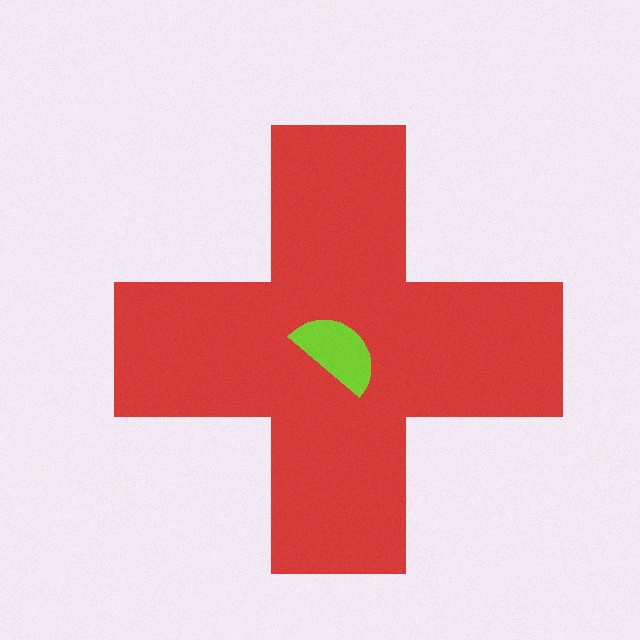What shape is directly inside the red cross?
The lime semicircle.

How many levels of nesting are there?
2.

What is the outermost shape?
The red cross.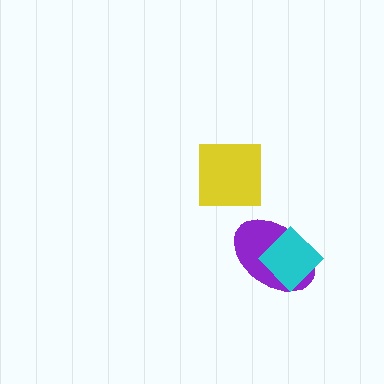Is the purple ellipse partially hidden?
Yes, it is partially covered by another shape.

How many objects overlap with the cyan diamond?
1 object overlaps with the cyan diamond.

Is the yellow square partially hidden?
No, no other shape covers it.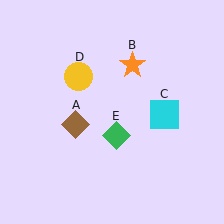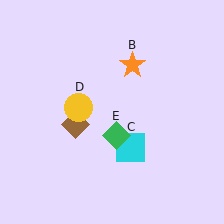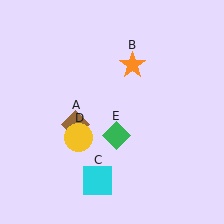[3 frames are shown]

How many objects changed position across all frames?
2 objects changed position: cyan square (object C), yellow circle (object D).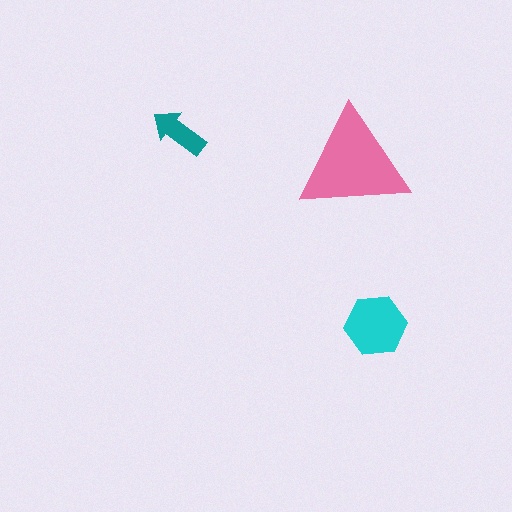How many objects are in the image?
There are 3 objects in the image.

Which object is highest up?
The teal arrow is topmost.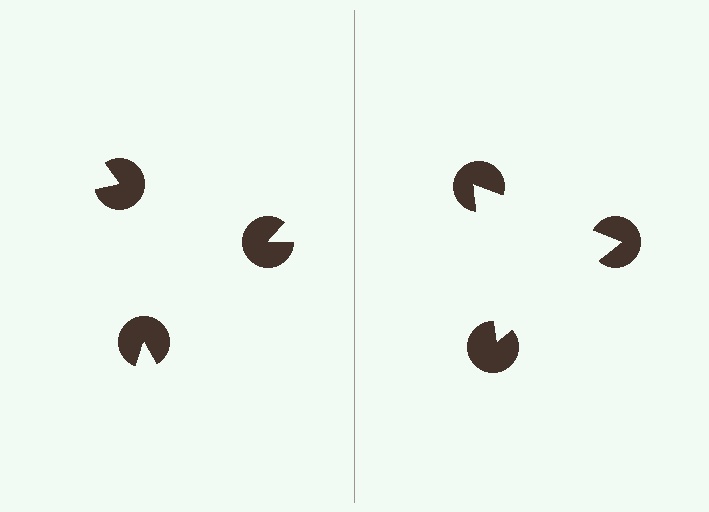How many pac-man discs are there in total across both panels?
6 — 3 on each side.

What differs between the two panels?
The pac-man discs are positioned identically on both sides; only the wedge orientations differ. On the right they align to a triangle; on the left they are misaligned.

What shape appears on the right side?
An illusory triangle.